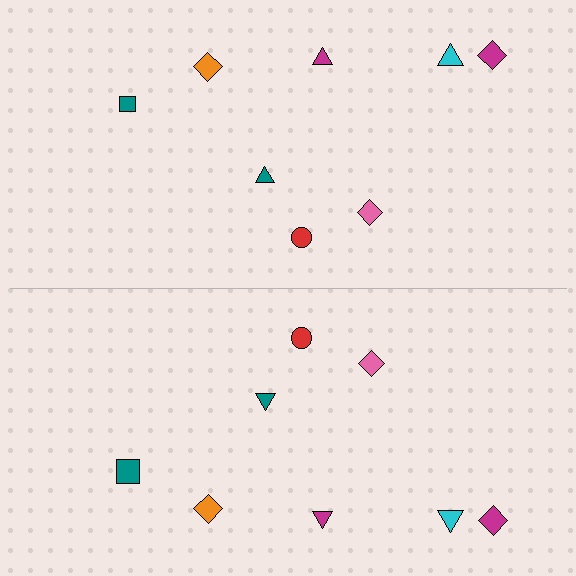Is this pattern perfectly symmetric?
No, the pattern is not perfectly symmetric. The teal square on the bottom side has a different size than its mirror counterpart.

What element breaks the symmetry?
The teal square on the bottom side has a different size than its mirror counterpart.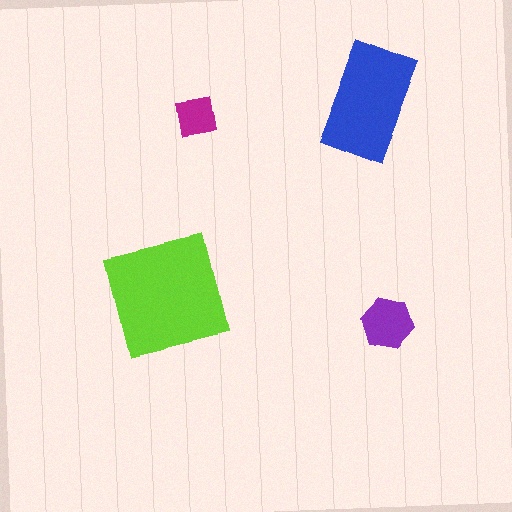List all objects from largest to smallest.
The lime square, the blue rectangle, the purple hexagon, the magenta square.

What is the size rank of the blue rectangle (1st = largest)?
2nd.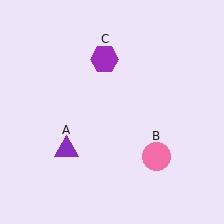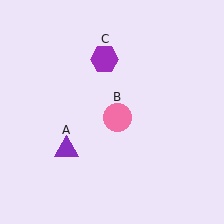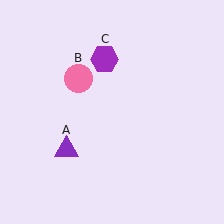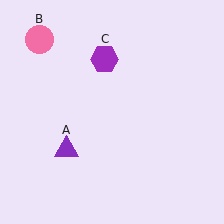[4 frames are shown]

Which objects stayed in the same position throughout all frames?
Purple triangle (object A) and purple hexagon (object C) remained stationary.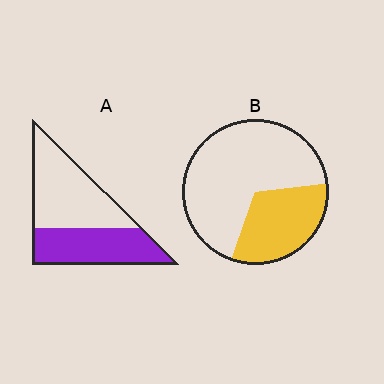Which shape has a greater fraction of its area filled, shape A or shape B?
Shape A.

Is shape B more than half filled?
No.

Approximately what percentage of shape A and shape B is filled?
A is approximately 45% and B is approximately 35%.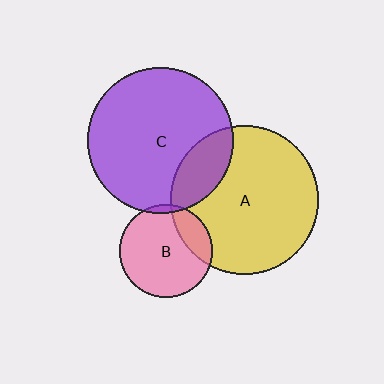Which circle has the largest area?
Circle A (yellow).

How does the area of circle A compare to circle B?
Approximately 2.5 times.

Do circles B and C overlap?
Yes.